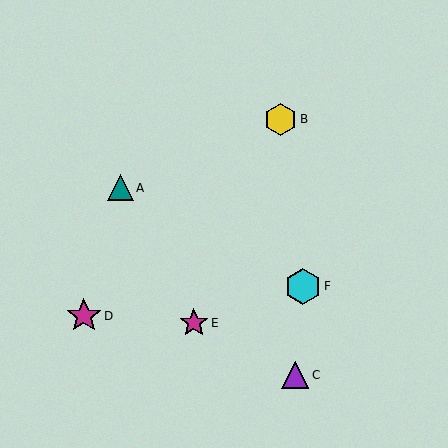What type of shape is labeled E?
Shape E is a magenta star.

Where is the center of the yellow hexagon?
The center of the yellow hexagon is at (280, 119).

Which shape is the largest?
The cyan hexagon (labeled F) is the largest.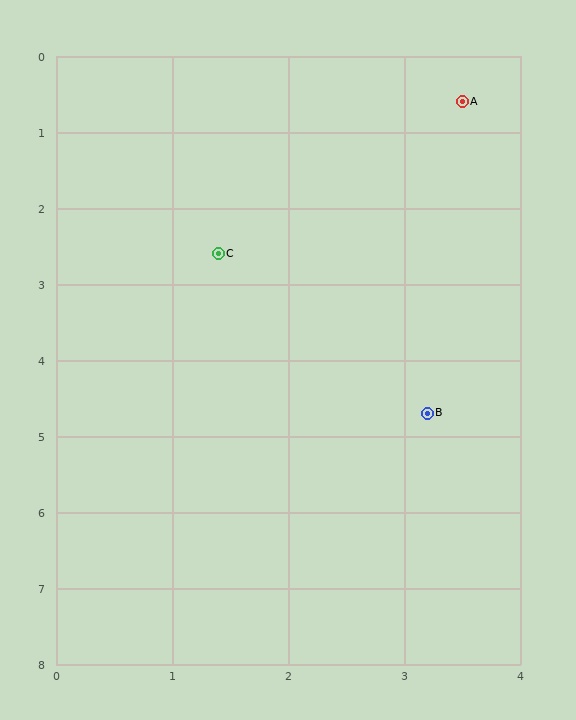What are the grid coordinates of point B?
Point B is at approximately (3.2, 4.7).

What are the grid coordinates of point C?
Point C is at approximately (1.4, 2.6).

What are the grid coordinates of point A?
Point A is at approximately (3.5, 0.6).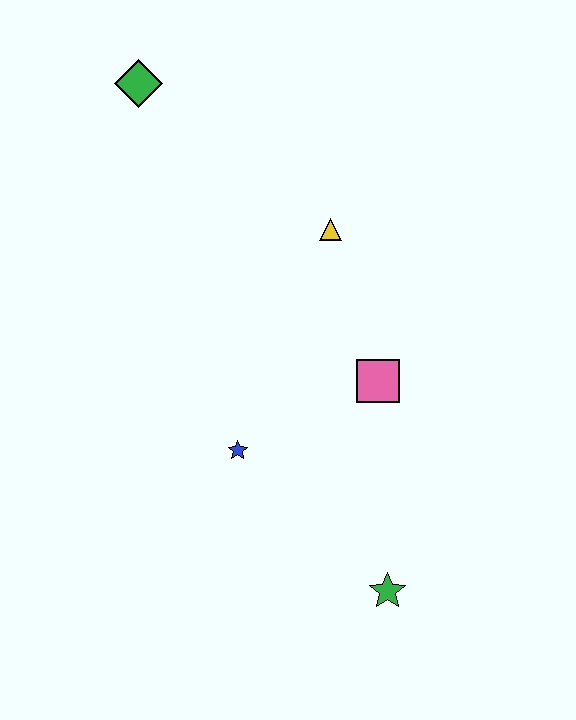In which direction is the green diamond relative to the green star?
The green diamond is above the green star.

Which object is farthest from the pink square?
The green diamond is farthest from the pink square.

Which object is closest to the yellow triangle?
The pink square is closest to the yellow triangle.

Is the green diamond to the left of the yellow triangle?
Yes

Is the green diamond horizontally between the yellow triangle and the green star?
No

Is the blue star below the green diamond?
Yes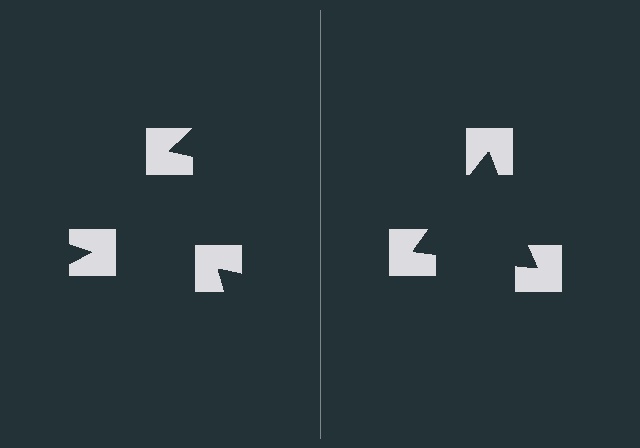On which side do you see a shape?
An illusory triangle appears on the right side. On the left side the wedge cuts are rotated, so no coherent shape forms.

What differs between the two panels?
The notched squares are positioned identically on both sides; only the wedge orientations differ. On the right they align to a triangle; on the left they are misaligned.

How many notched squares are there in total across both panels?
6 — 3 on each side.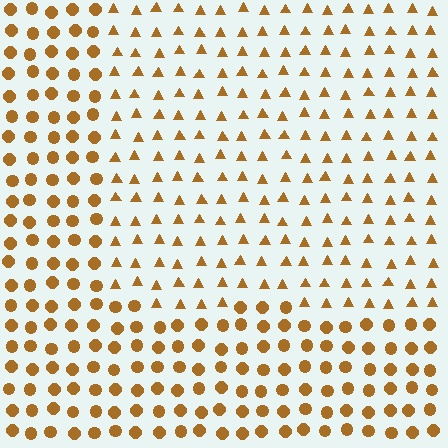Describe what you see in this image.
The image is filled with small brown elements arranged in a uniform grid. A rectangle-shaped region contains triangles, while the surrounding area contains circles. The boundary is defined purely by the change in element shape.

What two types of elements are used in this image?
The image uses triangles inside the rectangle region and circles outside it.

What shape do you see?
I see a rectangle.